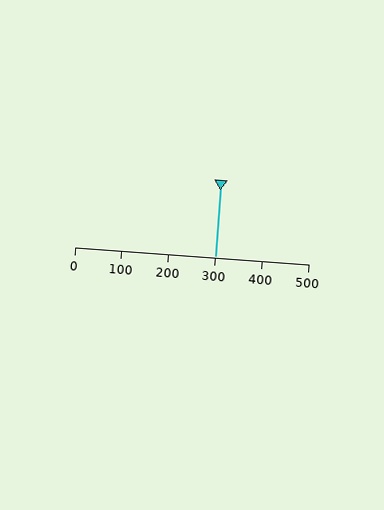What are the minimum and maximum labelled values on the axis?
The axis runs from 0 to 500.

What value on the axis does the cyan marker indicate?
The marker indicates approximately 300.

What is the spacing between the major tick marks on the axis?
The major ticks are spaced 100 apart.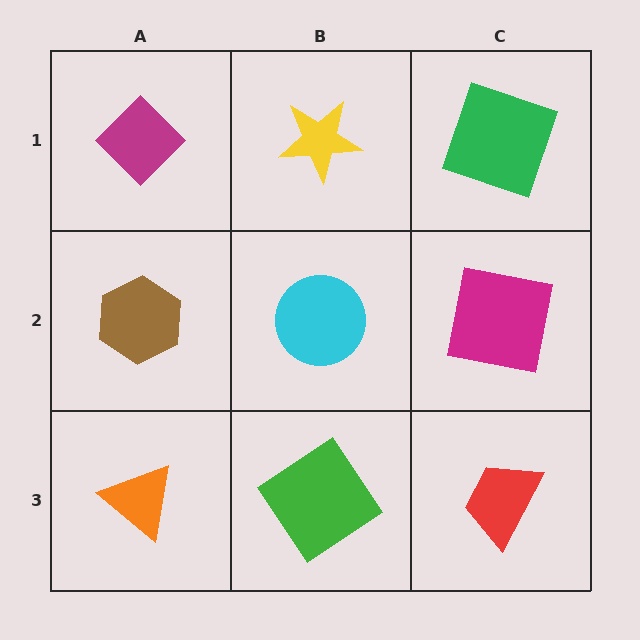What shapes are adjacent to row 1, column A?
A brown hexagon (row 2, column A), a yellow star (row 1, column B).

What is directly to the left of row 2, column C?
A cyan circle.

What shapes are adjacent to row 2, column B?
A yellow star (row 1, column B), a green diamond (row 3, column B), a brown hexagon (row 2, column A), a magenta square (row 2, column C).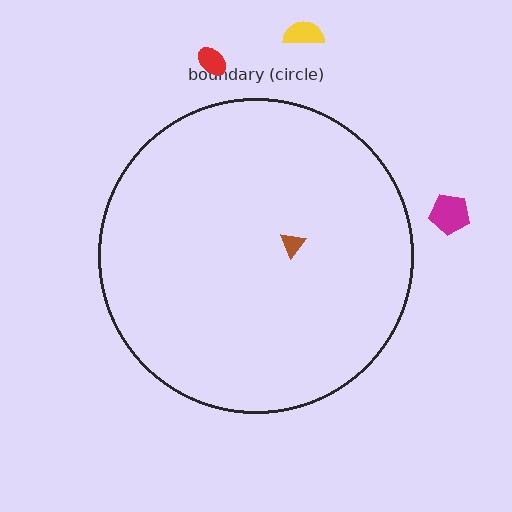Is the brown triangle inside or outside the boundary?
Inside.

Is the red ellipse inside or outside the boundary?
Outside.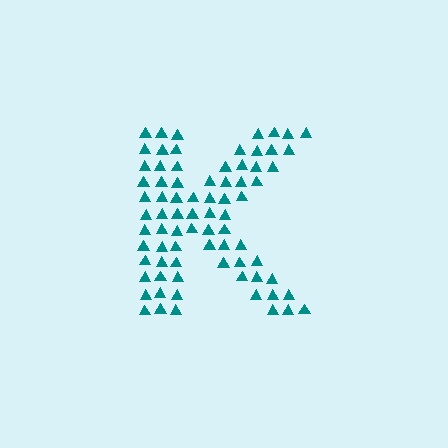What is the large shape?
The large shape is the letter K.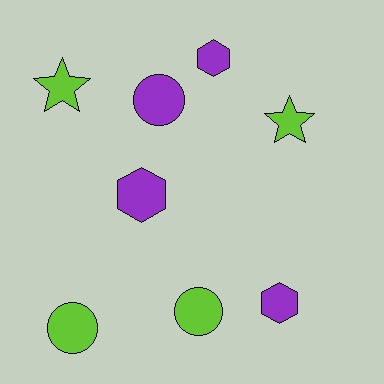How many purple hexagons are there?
There are 3 purple hexagons.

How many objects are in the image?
There are 8 objects.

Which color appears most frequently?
Purple, with 4 objects.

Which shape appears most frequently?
Circle, with 3 objects.